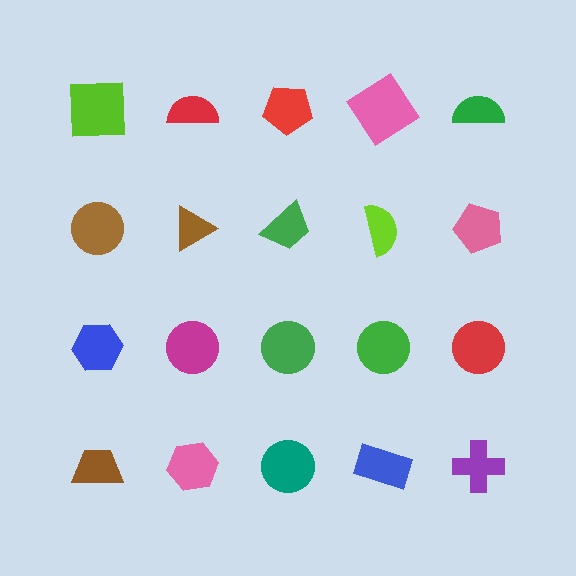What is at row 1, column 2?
A red semicircle.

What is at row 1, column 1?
A lime square.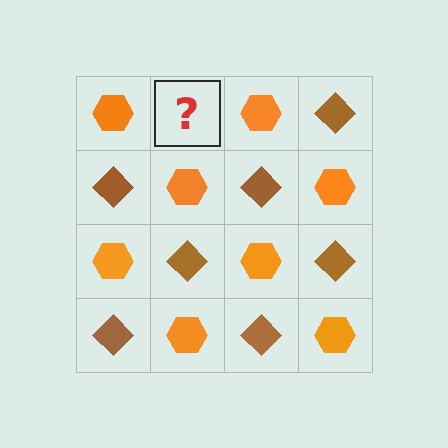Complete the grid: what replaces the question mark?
The question mark should be replaced with a brown diamond.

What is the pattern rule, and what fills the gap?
The rule is that it alternates orange hexagon and brown diamond in a checkerboard pattern. The gap should be filled with a brown diamond.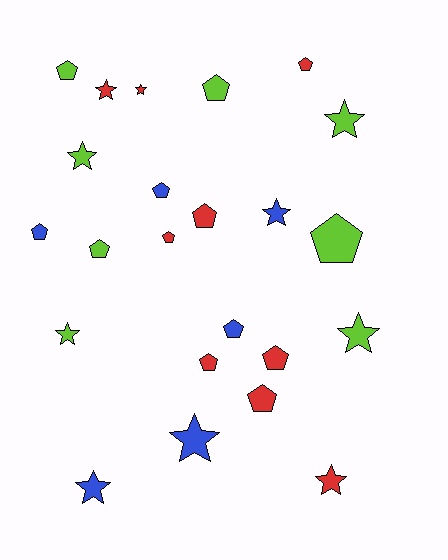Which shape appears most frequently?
Pentagon, with 13 objects.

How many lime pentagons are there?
There are 4 lime pentagons.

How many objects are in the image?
There are 23 objects.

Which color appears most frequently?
Red, with 9 objects.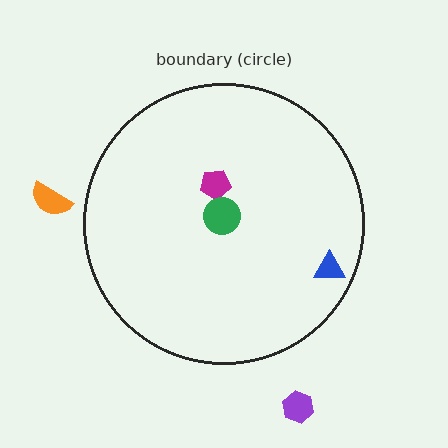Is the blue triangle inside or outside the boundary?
Inside.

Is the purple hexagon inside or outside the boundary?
Outside.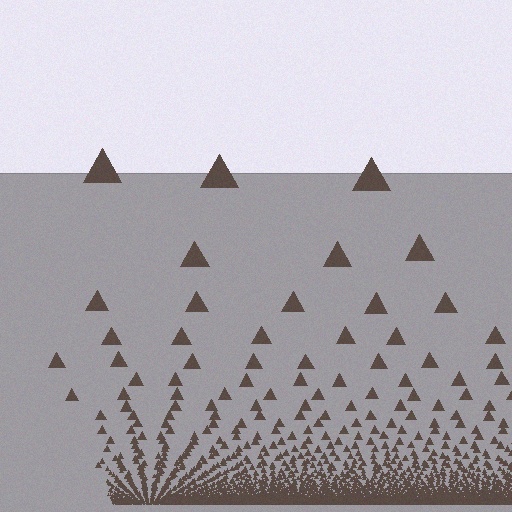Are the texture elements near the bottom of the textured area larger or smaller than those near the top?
Smaller. The gradient is inverted — elements near the bottom are smaller and denser.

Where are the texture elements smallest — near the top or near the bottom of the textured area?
Near the bottom.